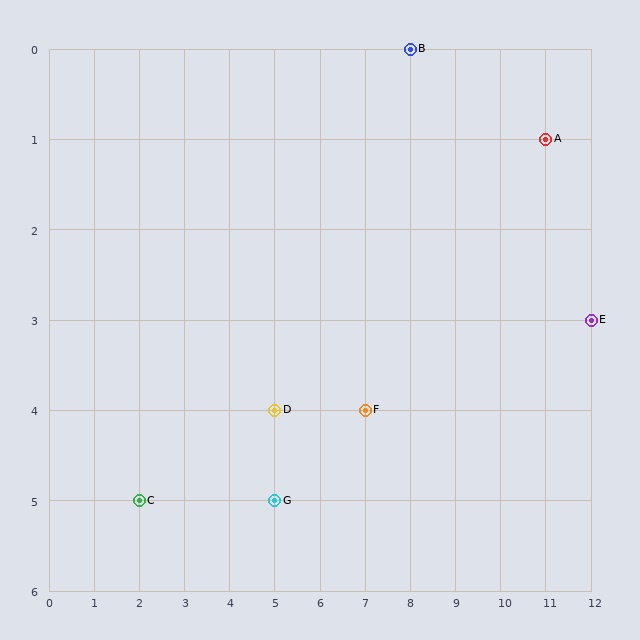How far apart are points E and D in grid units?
Points E and D are 7 columns and 1 row apart (about 7.1 grid units diagonally).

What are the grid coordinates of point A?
Point A is at grid coordinates (11, 1).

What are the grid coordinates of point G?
Point G is at grid coordinates (5, 5).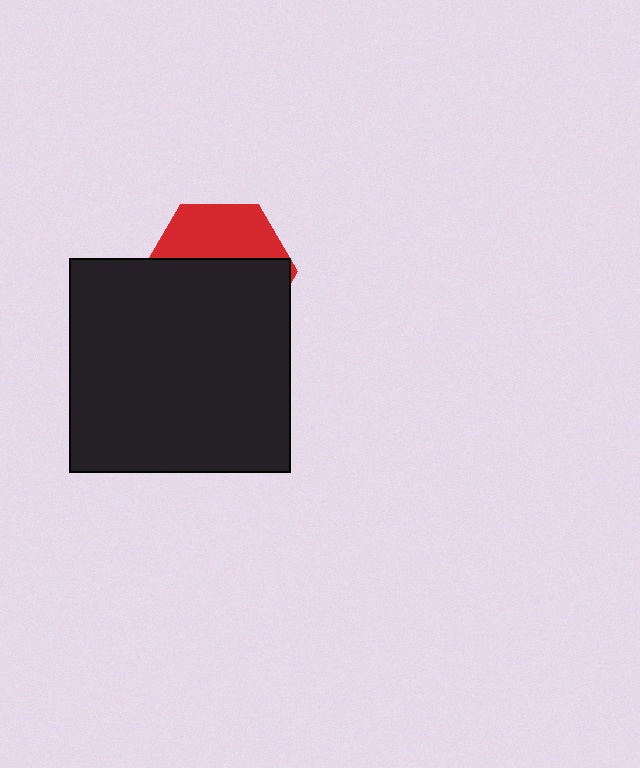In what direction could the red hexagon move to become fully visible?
The red hexagon could move up. That would shift it out from behind the black rectangle entirely.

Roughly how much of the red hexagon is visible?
A small part of it is visible (roughly 37%).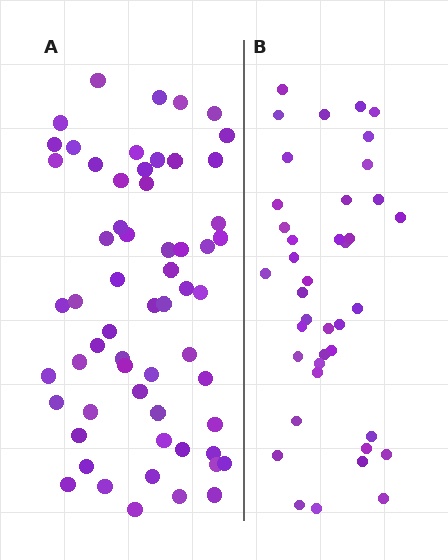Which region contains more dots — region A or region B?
Region A (the left region) has more dots.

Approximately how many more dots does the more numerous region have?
Region A has approximately 20 more dots than region B.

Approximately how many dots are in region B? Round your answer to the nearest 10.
About 40 dots.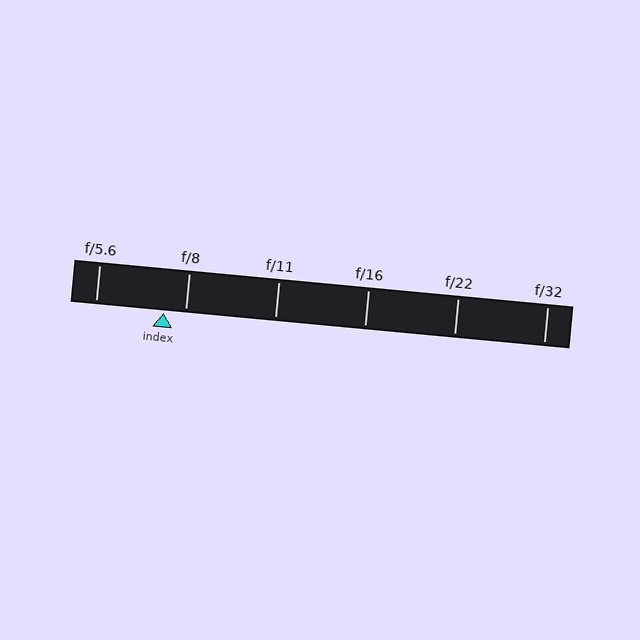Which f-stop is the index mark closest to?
The index mark is closest to f/8.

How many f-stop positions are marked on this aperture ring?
There are 6 f-stop positions marked.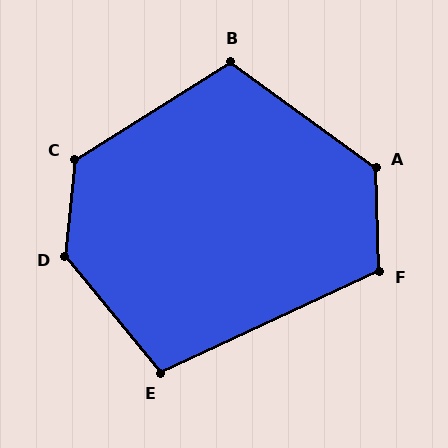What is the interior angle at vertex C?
Approximately 128 degrees (obtuse).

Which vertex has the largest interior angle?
D, at approximately 135 degrees.